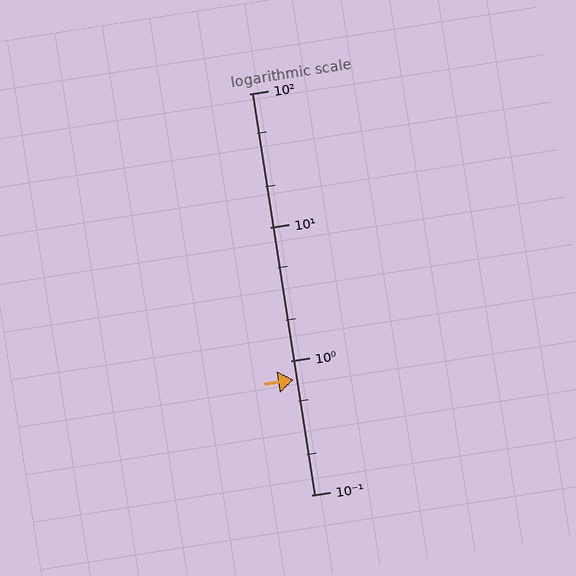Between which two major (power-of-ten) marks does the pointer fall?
The pointer is between 0.1 and 1.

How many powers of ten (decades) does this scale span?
The scale spans 3 decades, from 0.1 to 100.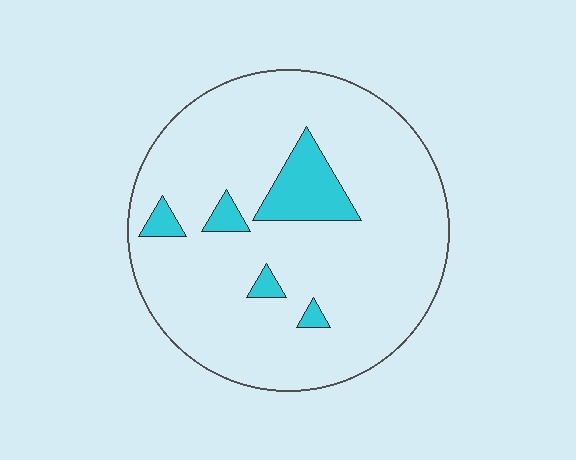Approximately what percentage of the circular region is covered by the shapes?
Approximately 10%.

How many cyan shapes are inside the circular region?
5.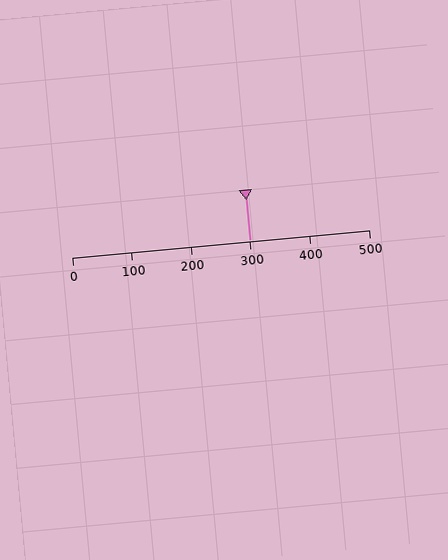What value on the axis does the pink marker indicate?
The marker indicates approximately 300.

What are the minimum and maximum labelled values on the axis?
The axis runs from 0 to 500.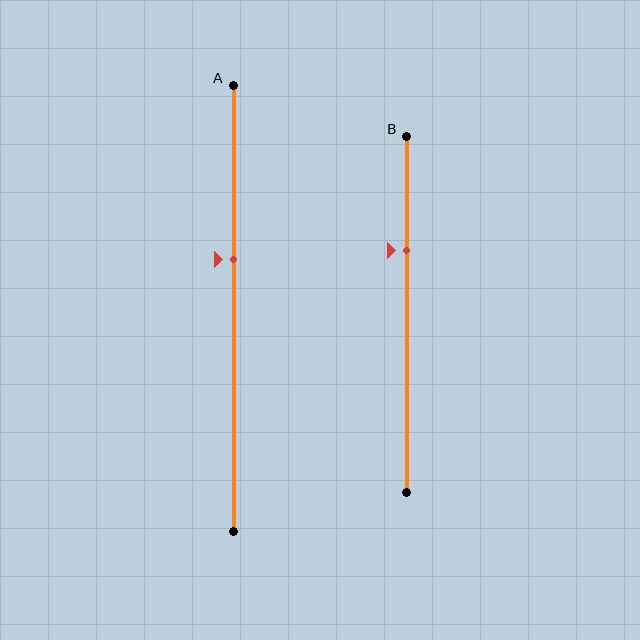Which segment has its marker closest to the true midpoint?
Segment A has its marker closest to the true midpoint.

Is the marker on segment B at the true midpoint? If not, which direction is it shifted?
No, the marker on segment B is shifted upward by about 18% of the segment length.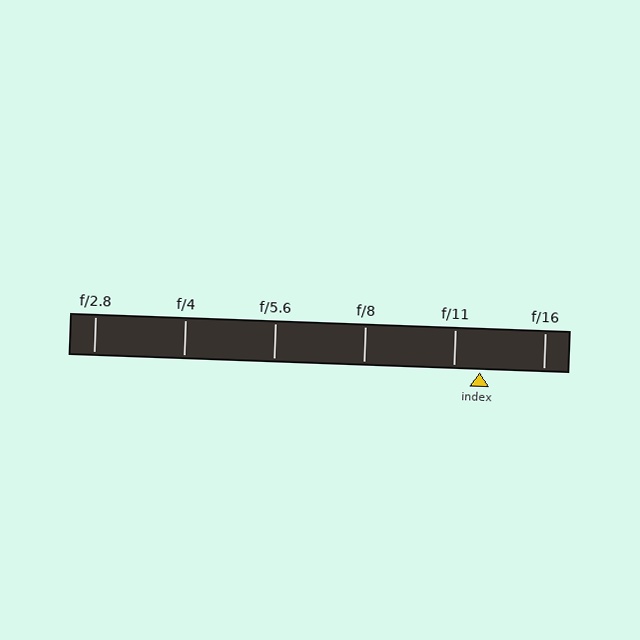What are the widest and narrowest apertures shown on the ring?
The widest aperture shown is f/2.8 and the narrowest is f/16.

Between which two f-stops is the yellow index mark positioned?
The index mark is between f/11 and f/16.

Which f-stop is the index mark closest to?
The index mark is closest to f/11.